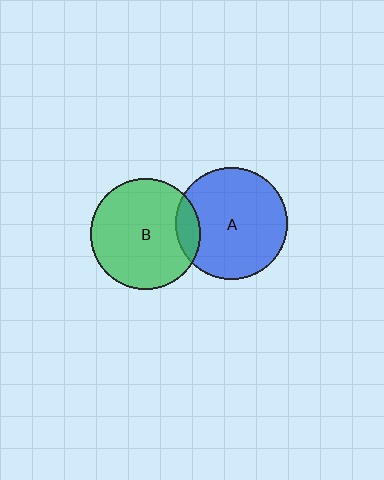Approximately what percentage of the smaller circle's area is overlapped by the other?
Approximately 10%.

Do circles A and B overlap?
Yes.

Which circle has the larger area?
Circle A (blue).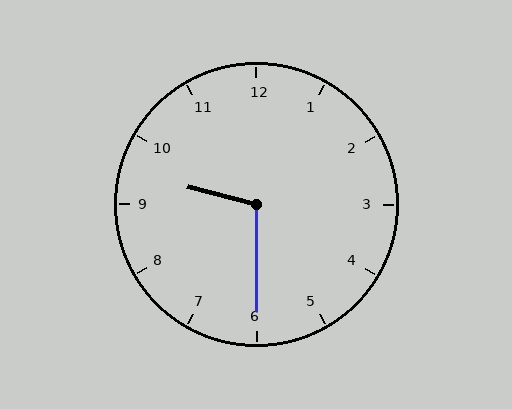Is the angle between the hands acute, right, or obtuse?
It is obtuse.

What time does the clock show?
9:30.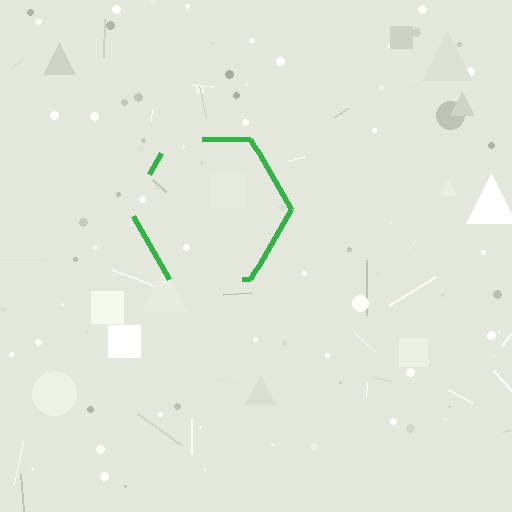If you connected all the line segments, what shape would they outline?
They would outline a hexagon.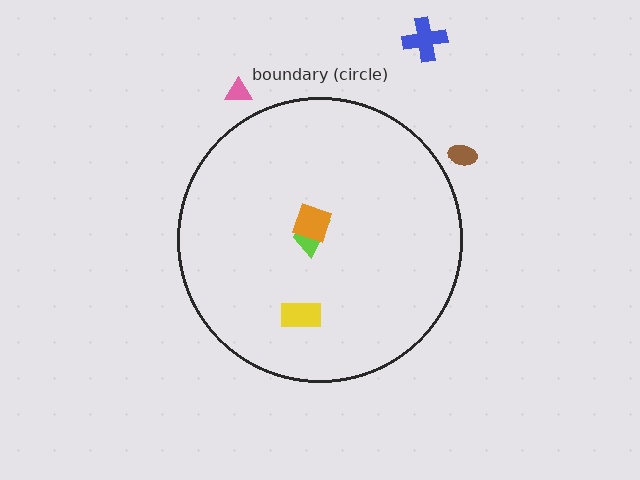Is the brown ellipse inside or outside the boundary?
Outside.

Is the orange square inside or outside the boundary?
Inside.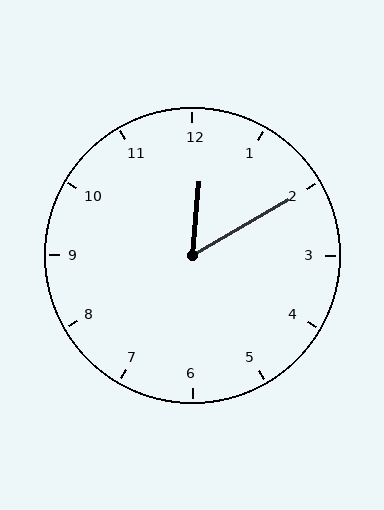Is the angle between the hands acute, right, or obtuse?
It is acute.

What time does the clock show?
12:10.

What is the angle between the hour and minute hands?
Approximately 55 degrees.